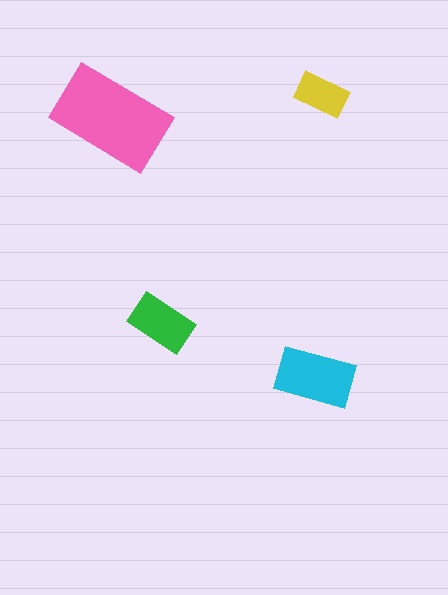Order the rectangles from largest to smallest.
the pink one, the cyan one, the green one, the yellow one.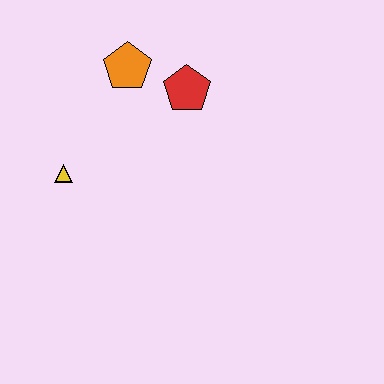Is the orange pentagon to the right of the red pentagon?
No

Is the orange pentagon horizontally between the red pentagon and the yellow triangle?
Yes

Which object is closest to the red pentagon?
The orange pentagon is closest to the red pentagon.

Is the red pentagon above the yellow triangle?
Yes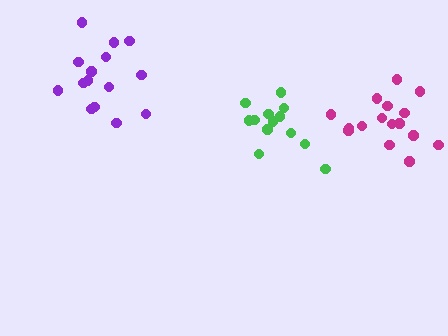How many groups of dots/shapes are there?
There are 3 groups.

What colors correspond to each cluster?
The clusters are colored: green, magenta, purple.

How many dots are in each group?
Group 1: 13 dots, Group 2: 16 dots, Group 3: 15 dots (44 total).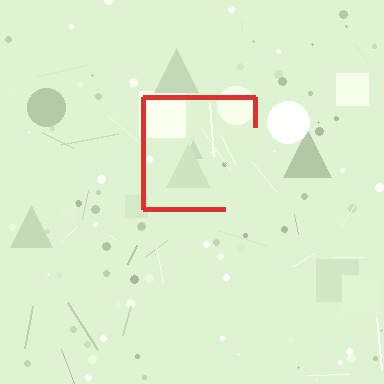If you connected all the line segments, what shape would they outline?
They would outline a square.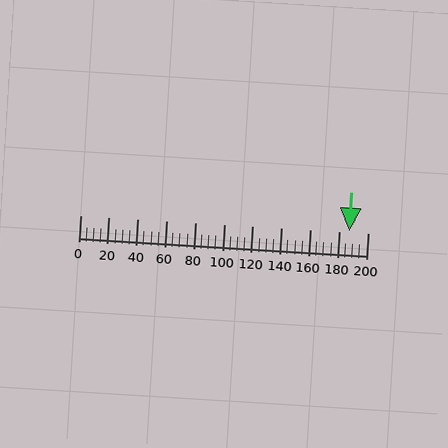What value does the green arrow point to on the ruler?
The green arrow points to approximately 187.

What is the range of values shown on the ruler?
The ruler shows values from 0 to 200.